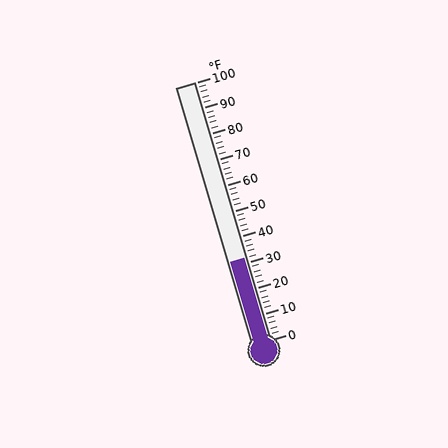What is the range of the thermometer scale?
The thermometer scale ranges from 0°F to 100°F.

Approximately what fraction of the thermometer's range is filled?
The thermometer is filled to approximately 30% of its range.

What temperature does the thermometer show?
The thermometer shows approximately 32°F.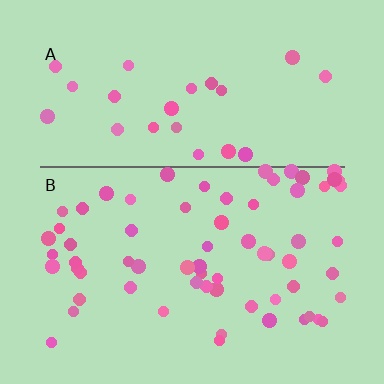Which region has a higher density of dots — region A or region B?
B (the bottom).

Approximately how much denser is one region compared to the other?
Approximately 2.6× — region B over region A.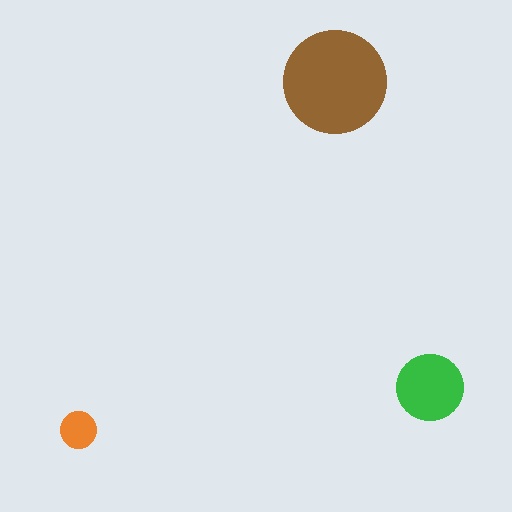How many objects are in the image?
There are 3 objects in the image.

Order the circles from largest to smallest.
the brown one, the green one, the orange one.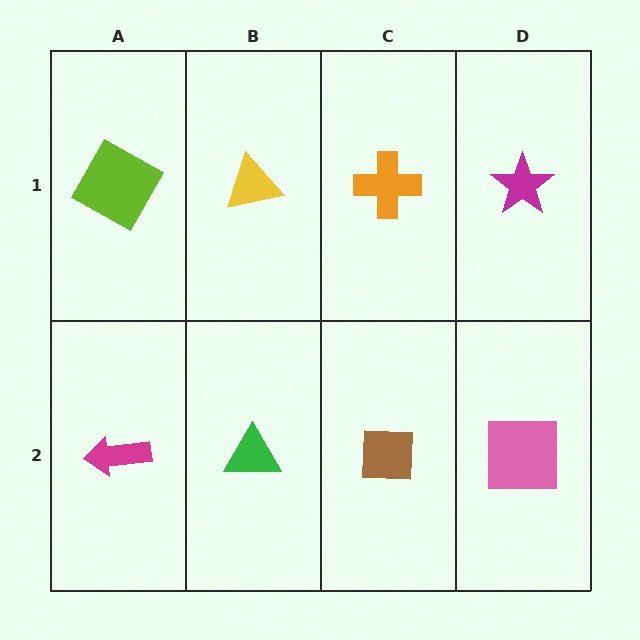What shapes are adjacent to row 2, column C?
An orange cross (row 1, column C), a green triangle (row 2, column B), a pink square (row 2, column D).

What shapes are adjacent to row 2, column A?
A lime square (row 1, column A), a green triangle (row 2, column B).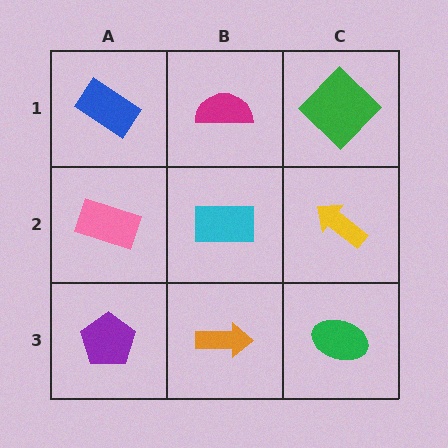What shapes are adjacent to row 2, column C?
A green diamond (row 1, column C), a green ellipse (row 3, column C), a cyan rectangle (row 2, column B).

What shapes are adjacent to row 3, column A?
A pink rectangle (row 2, column A), an orange arrow (row 3, column B).